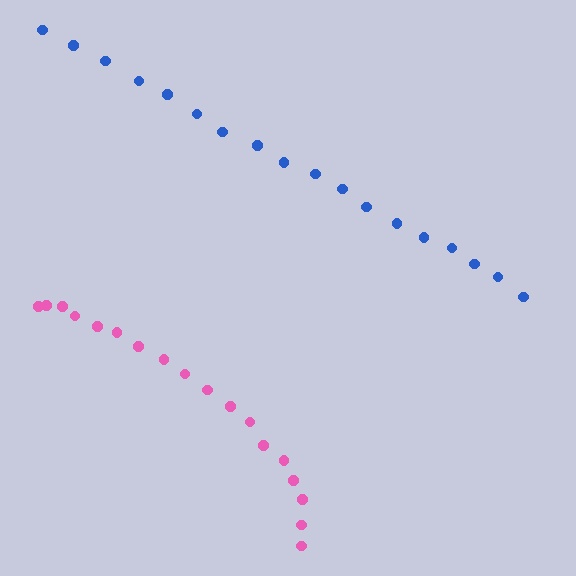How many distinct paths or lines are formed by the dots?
There are 2 distinct paths.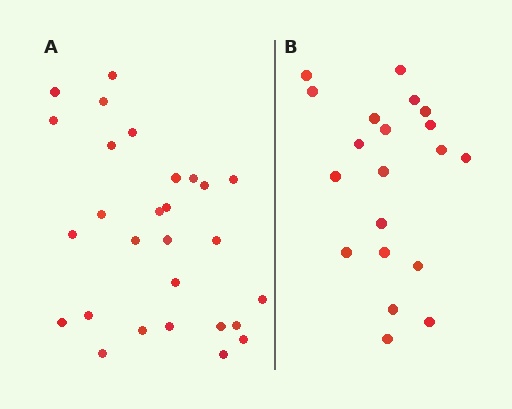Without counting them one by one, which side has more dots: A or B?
Region A (the left region) has more dots.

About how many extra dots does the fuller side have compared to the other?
Region A has roughly 8 or so more dots than region B.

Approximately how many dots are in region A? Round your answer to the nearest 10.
About 30 dots. (The exact count is 28, which rounds to 30.)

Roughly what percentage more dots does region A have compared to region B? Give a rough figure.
About 40% more.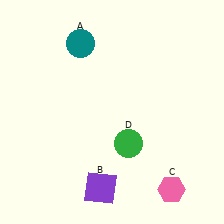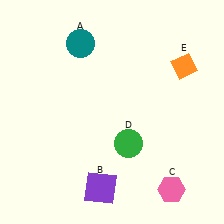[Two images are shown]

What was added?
An orange diamond (E) was added in Image 2.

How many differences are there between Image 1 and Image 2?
There is 1 difference between the two images.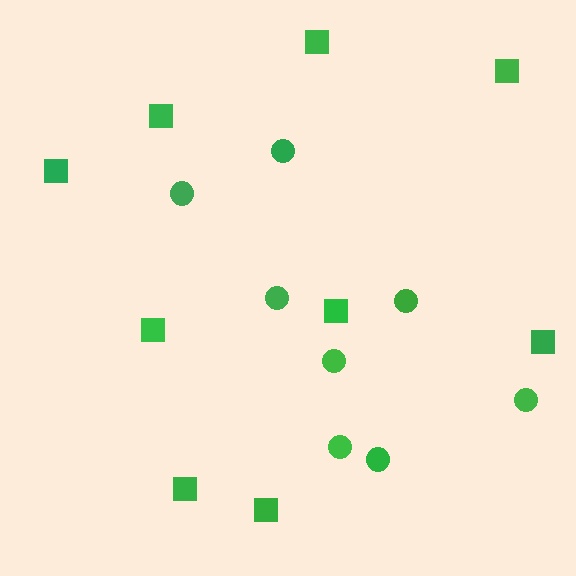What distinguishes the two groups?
There are 2 groups: one group of squares (9) and one group of circles (8).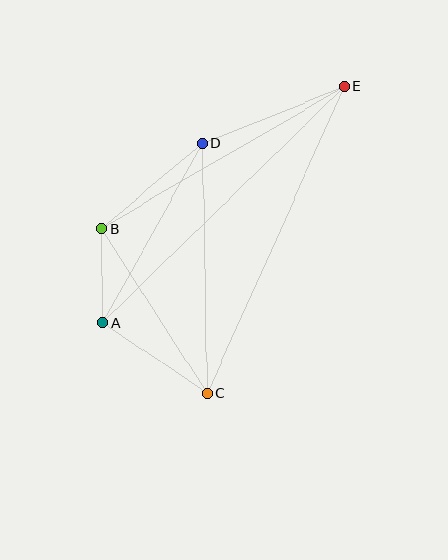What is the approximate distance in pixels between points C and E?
The distance between C and E is approximately 336 pixels.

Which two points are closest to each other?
Points A and B are closest to each other.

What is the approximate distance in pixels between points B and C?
The distance between B and C is approximately 195 pixels.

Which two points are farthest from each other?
Points A and E are farthest from each other.